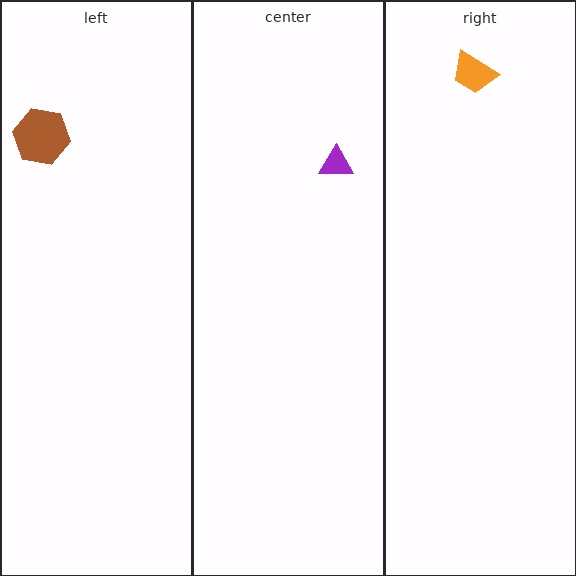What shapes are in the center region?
The purple triangle.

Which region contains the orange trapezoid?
The right region.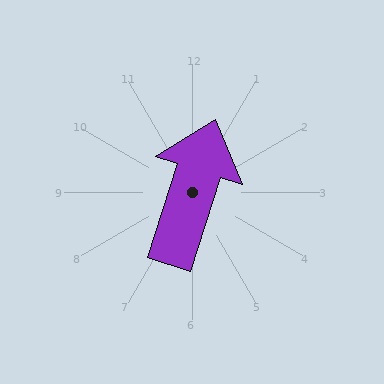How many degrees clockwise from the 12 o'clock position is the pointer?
Approximately 18 degrees.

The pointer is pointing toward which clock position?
Roughly 1 o'clock.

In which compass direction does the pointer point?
North.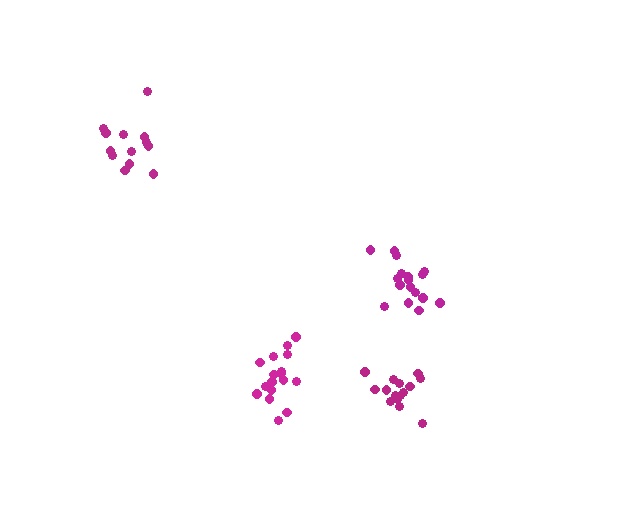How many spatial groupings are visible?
There are 4 spatial groupings.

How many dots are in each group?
Group 1: 17 dots, Group 2: 15 dots, Group 3: 17 dots, Group 4: 13 dots (62 total).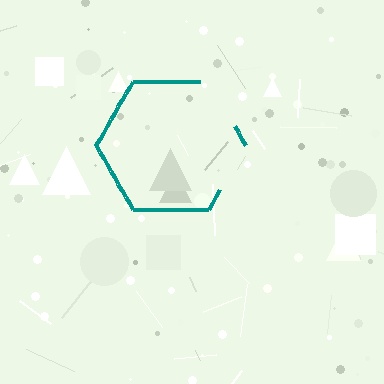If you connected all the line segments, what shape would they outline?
They would outline a hexagon.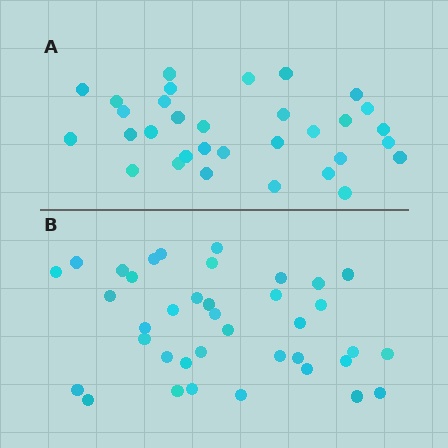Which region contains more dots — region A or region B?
Region B (the bottom region) has more dots.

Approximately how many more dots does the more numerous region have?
Region B has about 6 more dots than region A.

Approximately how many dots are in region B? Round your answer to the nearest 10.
About 40 dots. (The exact count is 38, which rounds to 40.)